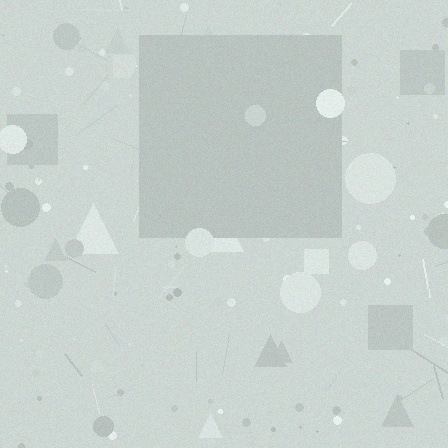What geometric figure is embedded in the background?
A square is embedded in the background.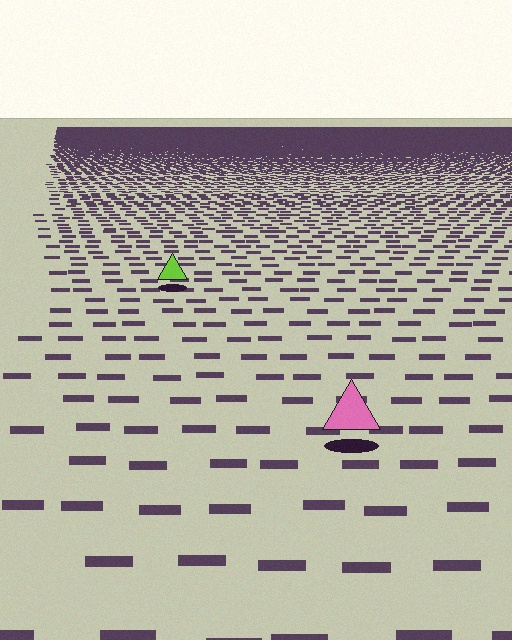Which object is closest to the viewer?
The pink triangle is closest. The texture marks near it are larger and more spread out.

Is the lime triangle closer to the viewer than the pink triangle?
No. The pink triangle is closer — you can tell from the texture gradient: the ground texture is coarser near it.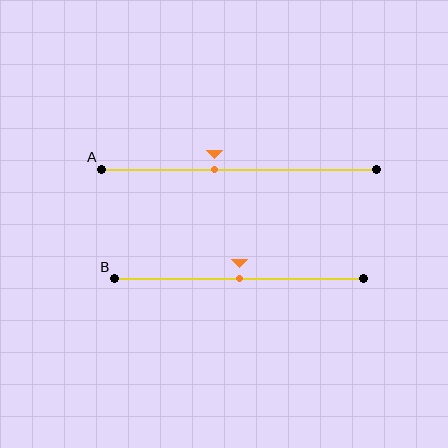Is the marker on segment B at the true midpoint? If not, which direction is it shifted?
Yes, the marker on segment B is at the true midpoint.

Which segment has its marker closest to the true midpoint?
Segment B has its marker closest to the true midpoint.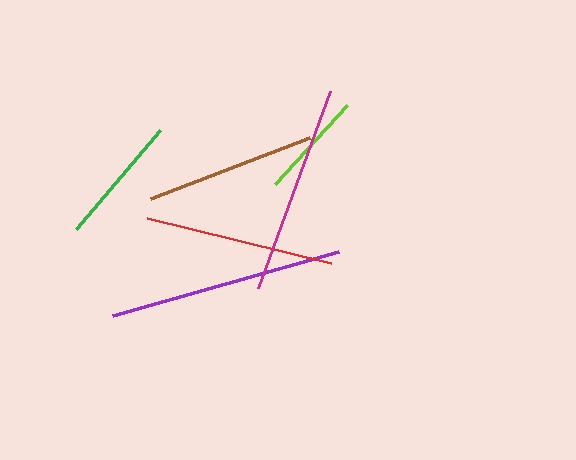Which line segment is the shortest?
The lime line is the shortest at approximately 108 pixels.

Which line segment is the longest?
The purple line is the longest at approximately 235 pixels.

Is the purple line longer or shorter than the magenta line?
The purple line is longer than the magenta line.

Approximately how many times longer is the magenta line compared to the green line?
The magenta line is approximately 1.6 times the length of the green line.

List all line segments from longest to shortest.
From longest to shortest: purple, magenta, red, brown, green, lime.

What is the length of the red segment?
The red segment is approximately 189 pixels long.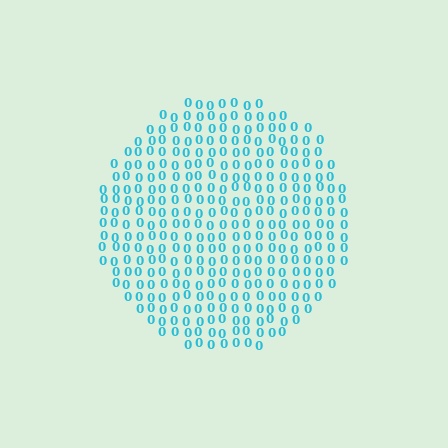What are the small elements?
The small elements are digit 0's.